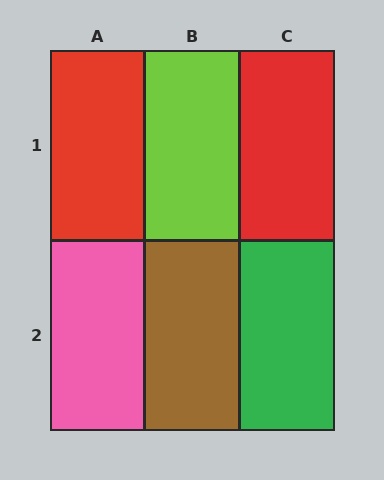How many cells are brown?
1 cell is brown.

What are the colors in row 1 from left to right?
Red, lime, red.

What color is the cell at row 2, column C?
Green.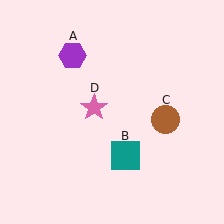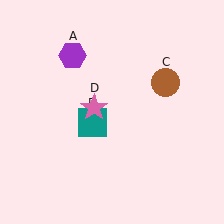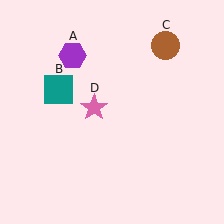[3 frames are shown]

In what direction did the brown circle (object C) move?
The brown circle (object C) moved up.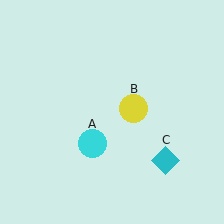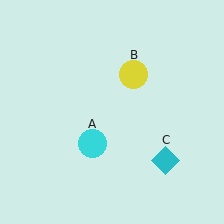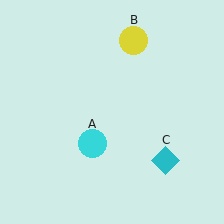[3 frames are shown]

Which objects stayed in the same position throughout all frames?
Cyan circle (object A) and cyan diamond (object C) remained stationary.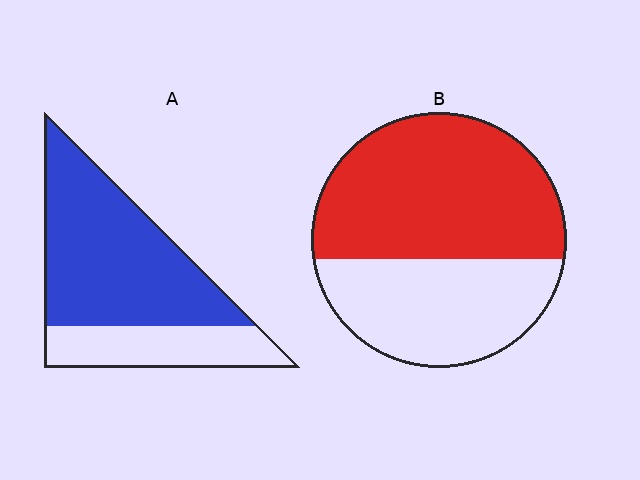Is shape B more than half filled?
Yes.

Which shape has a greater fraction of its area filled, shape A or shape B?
Shape A.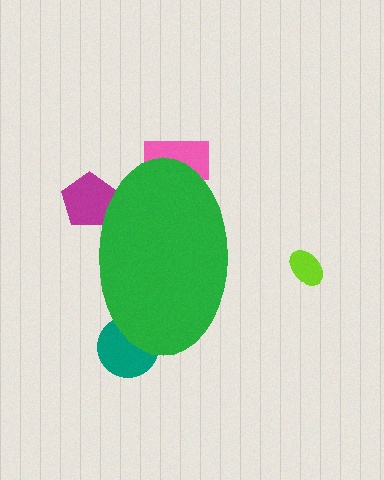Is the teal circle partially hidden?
Yes, the teal circle is partially hidden behind the green ellipse.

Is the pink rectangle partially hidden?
Yes, the pink rectangle is partially hidden behind the green ellipse.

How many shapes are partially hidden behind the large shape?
3 shapes are partially hidden.